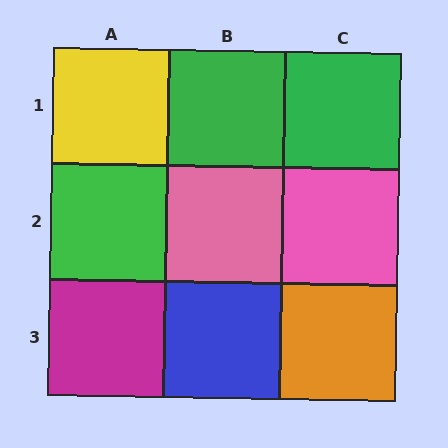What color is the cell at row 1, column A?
Yellow.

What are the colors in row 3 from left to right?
Magenta, blue, orange.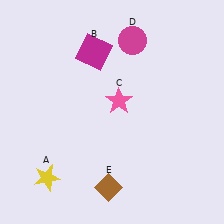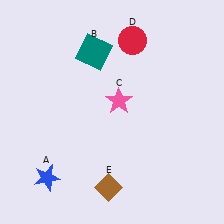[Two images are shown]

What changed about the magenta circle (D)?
In Image 1, D is magenta. In Image 2, it changed to red.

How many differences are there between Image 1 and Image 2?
There are 3 differences between the two images.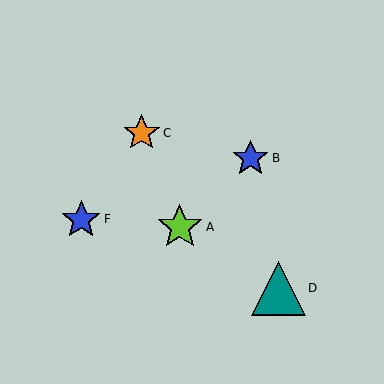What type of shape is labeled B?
Shape B is a blue star.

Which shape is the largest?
The teal triangle (labeled D) is the largest.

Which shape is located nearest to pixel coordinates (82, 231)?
The blue star (labeled F) at (81, 219) is nearest to that location.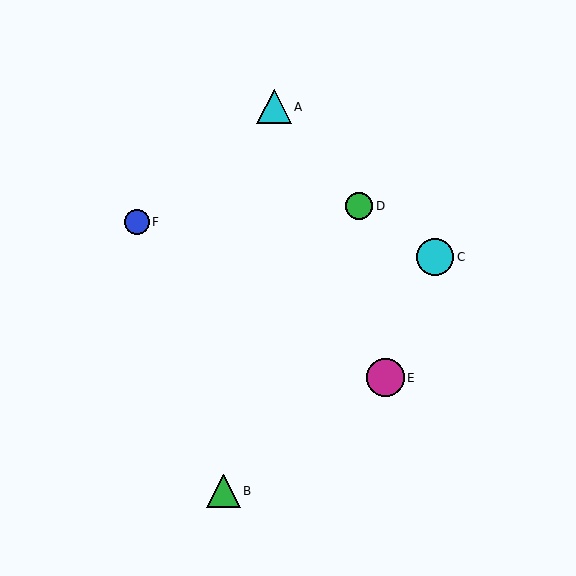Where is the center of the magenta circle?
The center of the magenta circle is at (385, 378).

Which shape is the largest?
The magenta circle (labeled E) is the largest.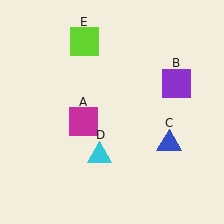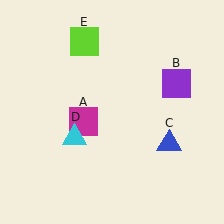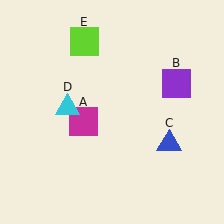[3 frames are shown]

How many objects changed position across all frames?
1 object changed position: cyan triangle (object D).